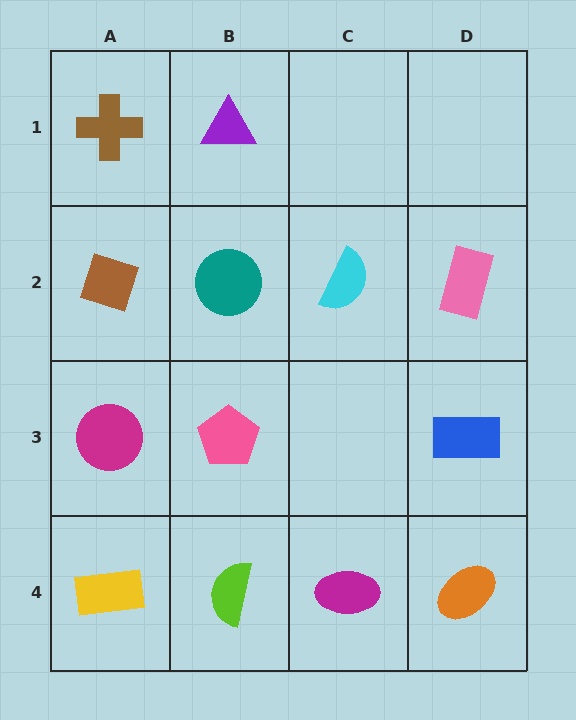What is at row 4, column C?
A magenta ellipse.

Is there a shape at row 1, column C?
No, that cell is empty.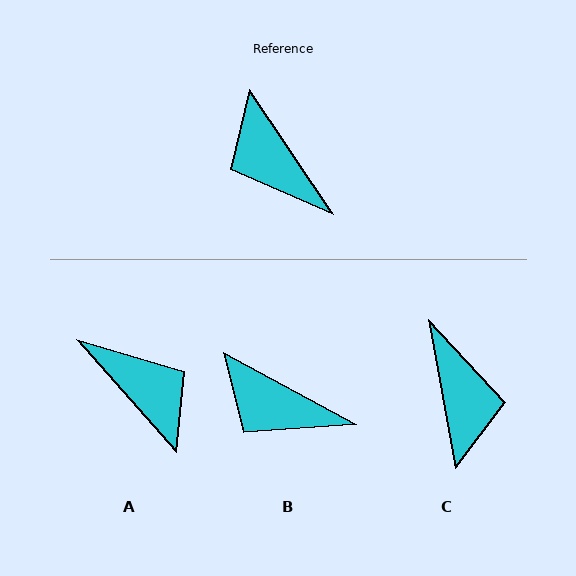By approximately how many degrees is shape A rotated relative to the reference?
Approximately 173 degrees clockwise.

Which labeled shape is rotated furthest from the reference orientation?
A, about 173 degrees away.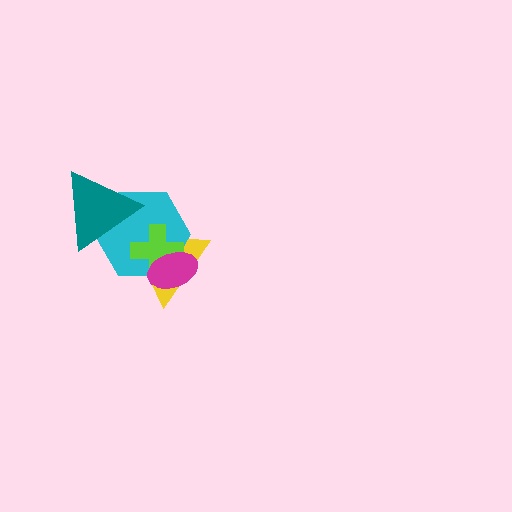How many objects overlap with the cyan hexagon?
4 objects overlap with the cyan hexagon.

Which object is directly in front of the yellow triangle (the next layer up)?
The cyan hexagon is directly in front of the yellow triangle.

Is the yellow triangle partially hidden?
Yes, it is partially covered by another shape.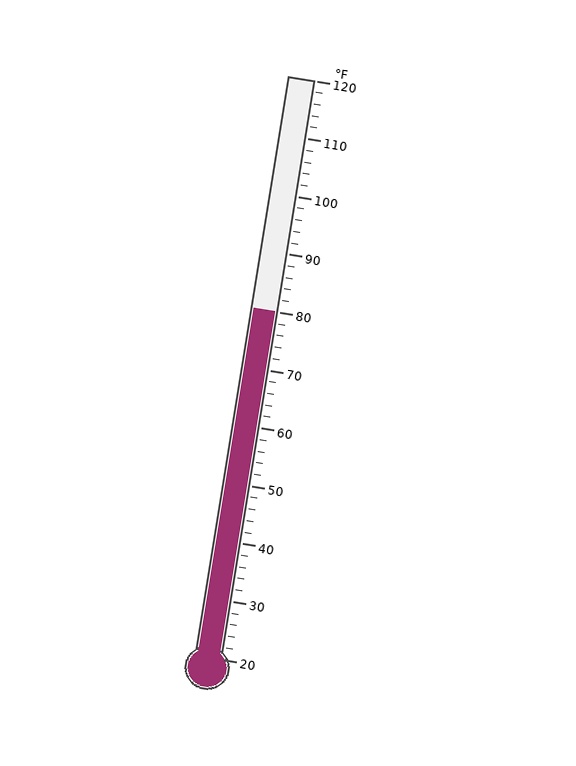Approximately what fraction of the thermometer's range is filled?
The thermometer is filled to approximately 60% of its range.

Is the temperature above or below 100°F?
The temperature is below 100°F.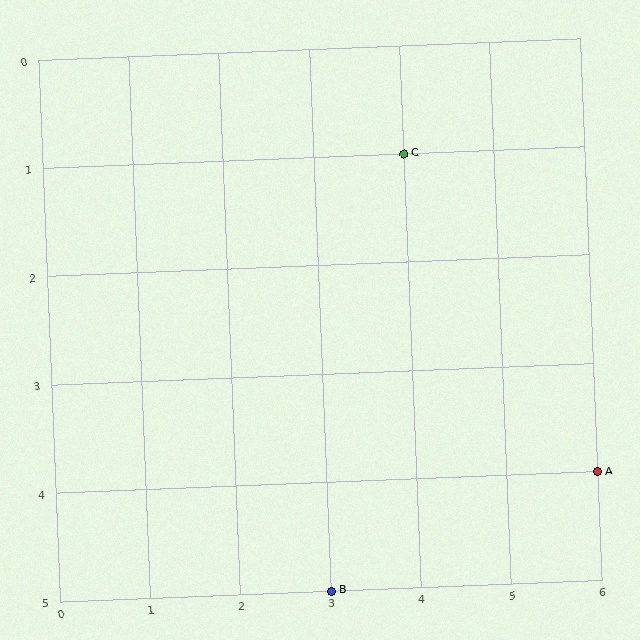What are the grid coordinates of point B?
Point B is at grid coordinates (3, 5).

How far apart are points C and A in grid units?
Points C and A are 2 columns and 3 rows apart (about 3.6 grid units diagonally).